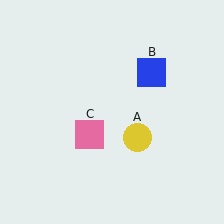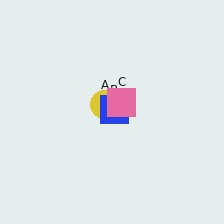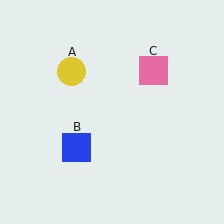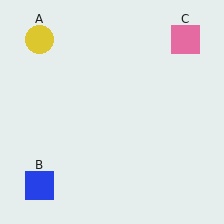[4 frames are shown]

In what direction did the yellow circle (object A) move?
The yellow circle (object A) moved up and to the left.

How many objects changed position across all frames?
3 objects changed position: yellow circle (object A), blue square (object B), pink square (object C).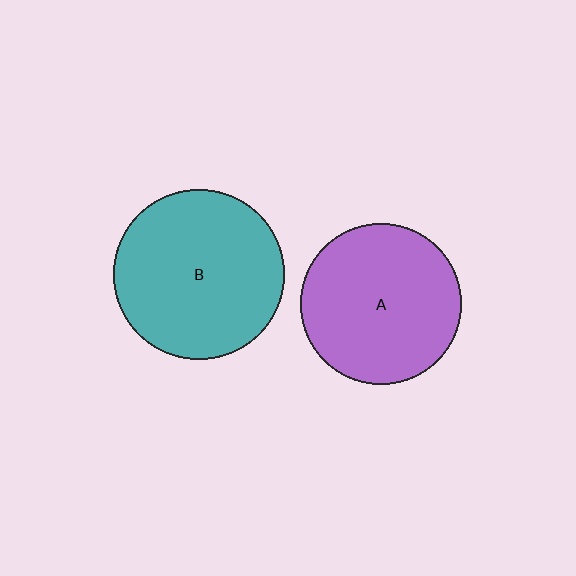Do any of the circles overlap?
No, none of the circles overlap.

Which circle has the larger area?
Circle B (teal).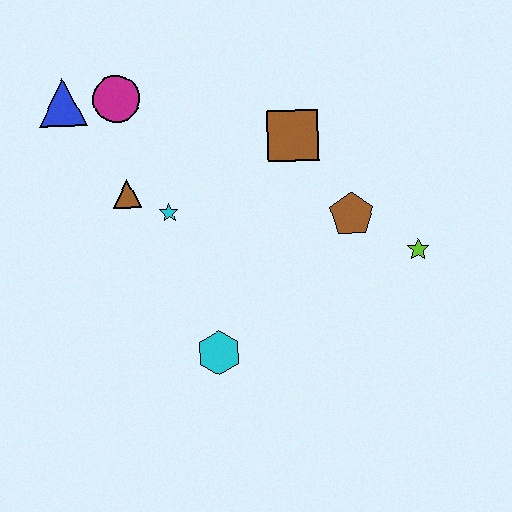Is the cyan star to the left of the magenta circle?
No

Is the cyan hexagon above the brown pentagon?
No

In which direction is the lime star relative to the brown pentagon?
The lime star is to the right of the brown pentagon.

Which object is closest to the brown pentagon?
The lime star is closest to the brown pentagon.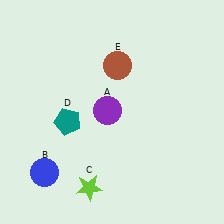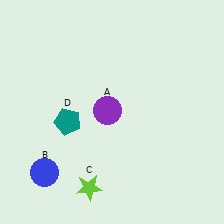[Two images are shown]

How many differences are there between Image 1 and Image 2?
There is 1 difference between the two images.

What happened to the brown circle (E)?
The brown circle (E) was removed in Image 2. It was in the top-right area of Image 1.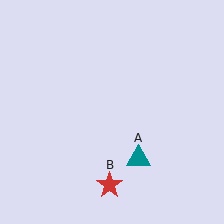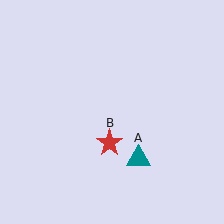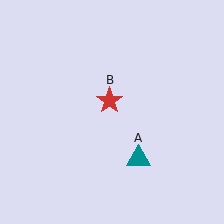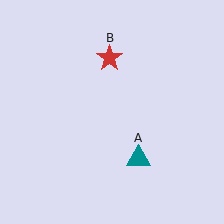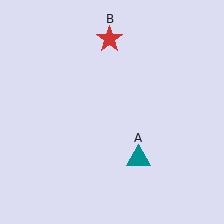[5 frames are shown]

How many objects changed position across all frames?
1 object changed position: red star (object B).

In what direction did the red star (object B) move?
The red star (object B) moved up.